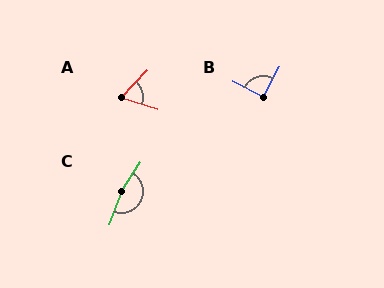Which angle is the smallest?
A, at approximately 62 degrees.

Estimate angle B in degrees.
Approximately 90 degrees.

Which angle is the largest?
C, at approximately 166 degrees.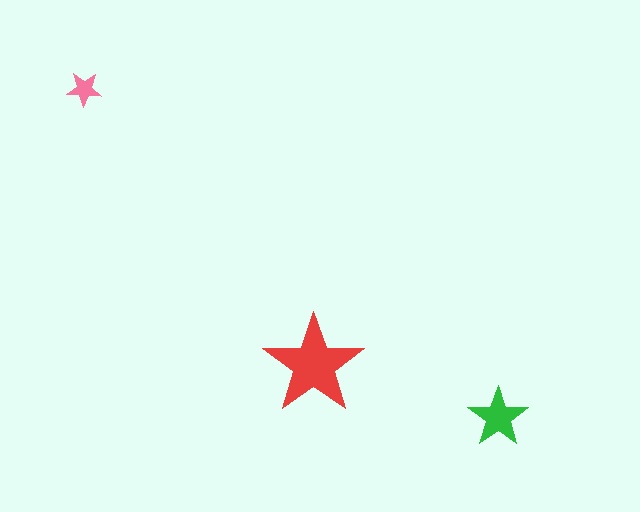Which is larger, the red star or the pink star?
The red one.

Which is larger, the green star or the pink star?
The green one.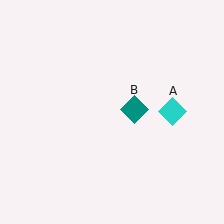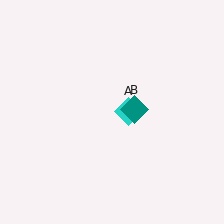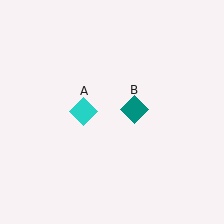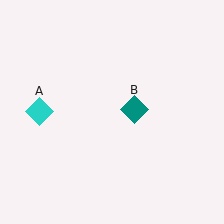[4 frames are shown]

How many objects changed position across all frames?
1 object changed position: cyan diamond (object A).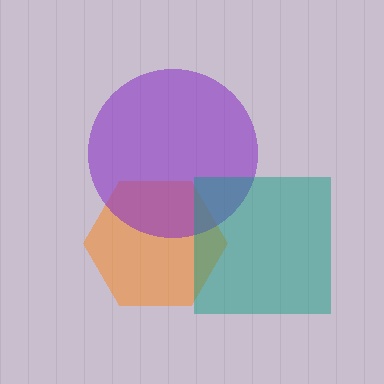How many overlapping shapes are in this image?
There are 3 overlapping shapes in the image.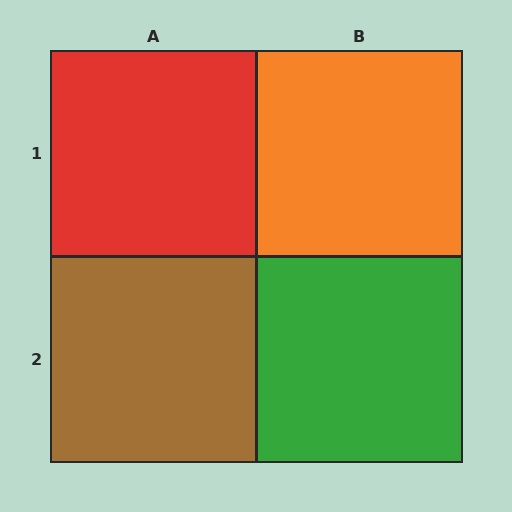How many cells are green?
1 cell is green.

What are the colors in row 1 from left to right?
Red, orange.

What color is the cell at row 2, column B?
Green.